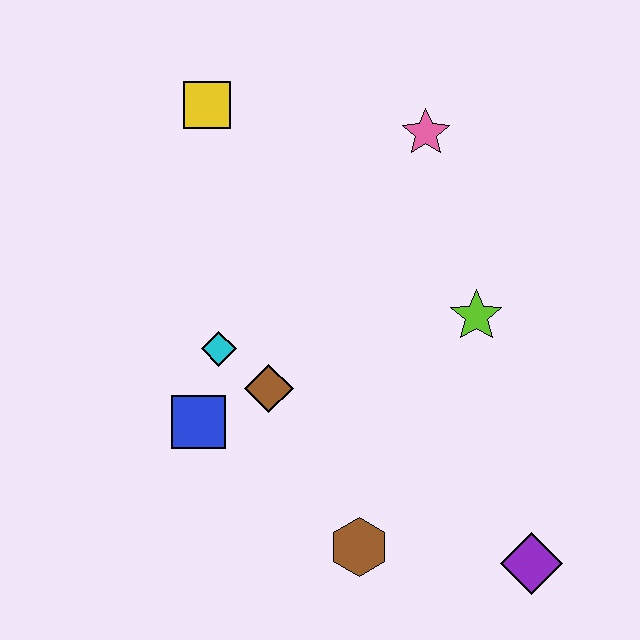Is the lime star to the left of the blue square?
No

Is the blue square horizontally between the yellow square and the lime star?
No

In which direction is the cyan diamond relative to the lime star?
The cyan diamond is to the left of the lime star.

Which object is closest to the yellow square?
The pink star is closest to the yellow square.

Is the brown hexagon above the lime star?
No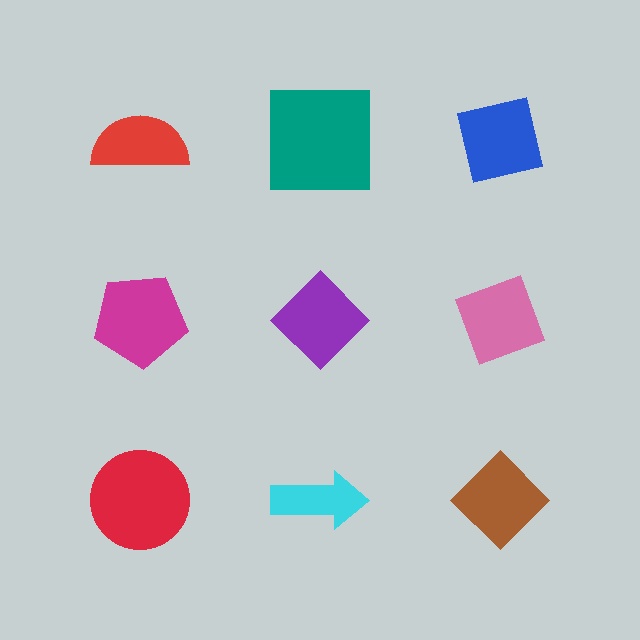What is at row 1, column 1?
A red semicircle.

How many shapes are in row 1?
3 shapes.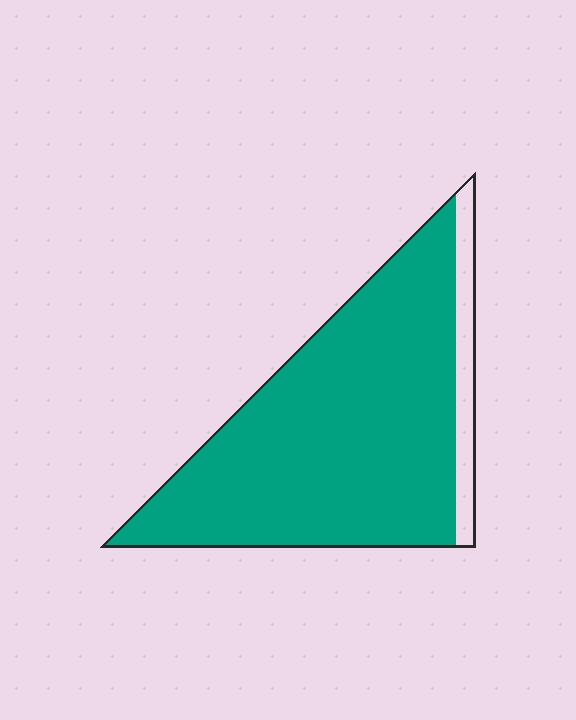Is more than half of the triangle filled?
Yes.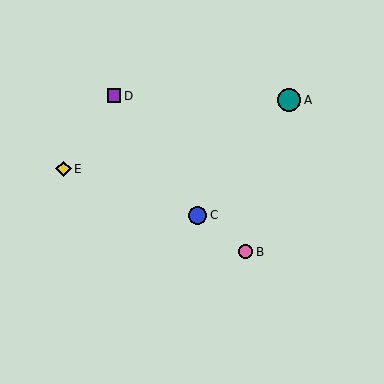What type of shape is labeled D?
Shape D is a purple square.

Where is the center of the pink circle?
The center of the pink circle is at (246, 252).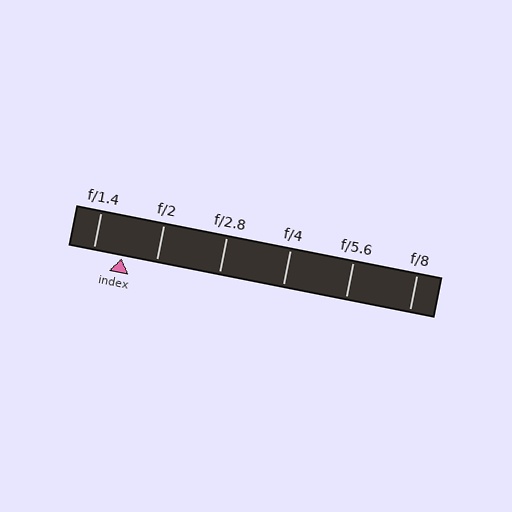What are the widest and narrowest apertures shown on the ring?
The widest aperture shown is f/1.4 and the narrowest is f/8.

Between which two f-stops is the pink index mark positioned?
The index mark is between f/1.4 and f/2.